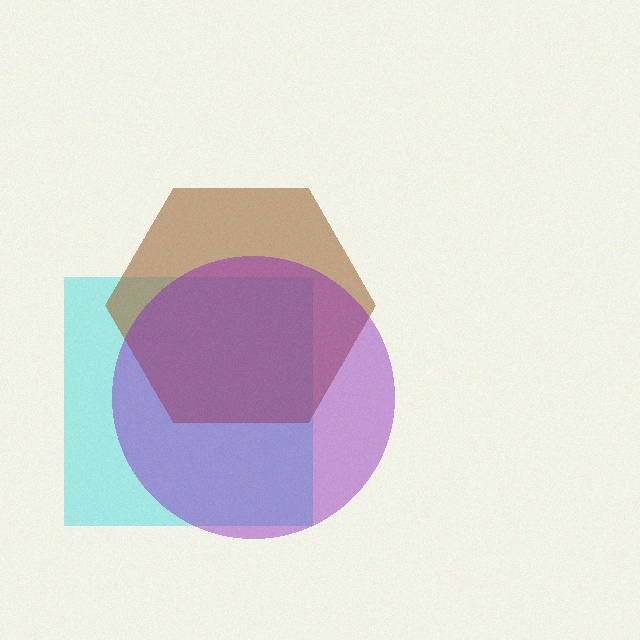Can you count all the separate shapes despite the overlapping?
Yes, there are 3 separate shapes.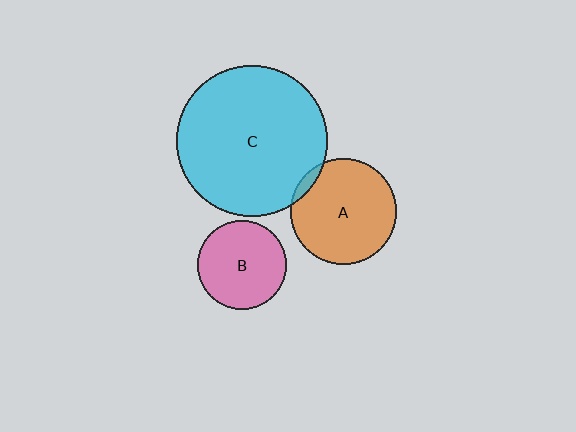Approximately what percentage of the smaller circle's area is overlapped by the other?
Approximately 5%.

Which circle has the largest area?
Circle C (cyan).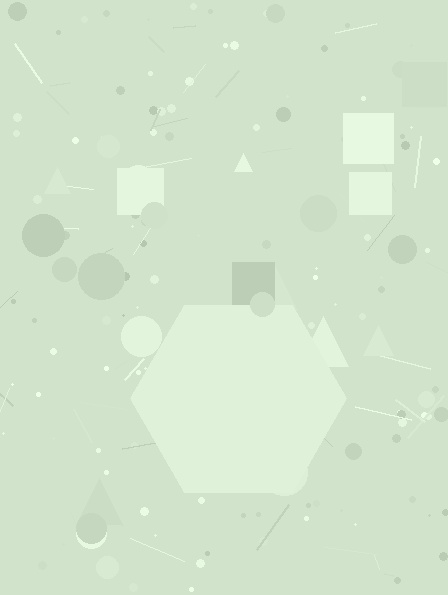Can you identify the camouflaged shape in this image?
The camouflaged shape is a hexagon.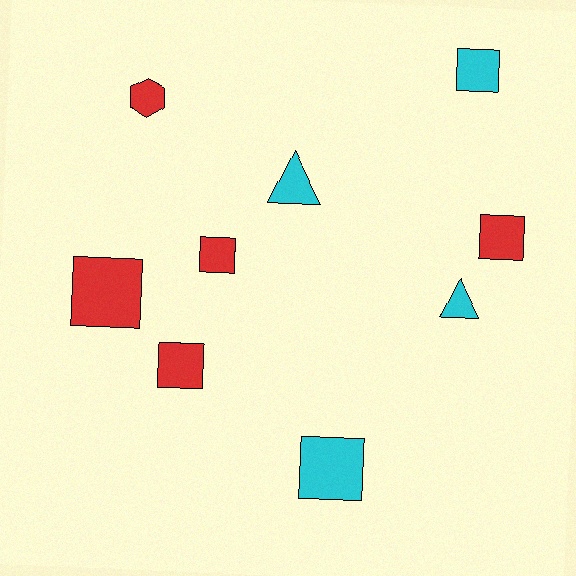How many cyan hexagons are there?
There are no cyan hexagons.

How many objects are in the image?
There are 9 objects.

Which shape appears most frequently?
Square, with 6 objects.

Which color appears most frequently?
Red, with 5 objects.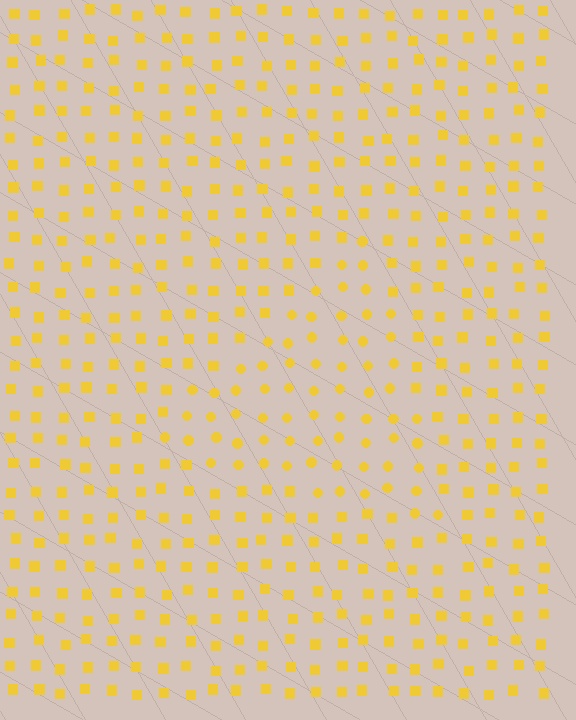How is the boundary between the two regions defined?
The boundary is defined by a change in element shape: circles inside vs. squares outside. All elements share the same color and spacing.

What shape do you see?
I see a triangle.